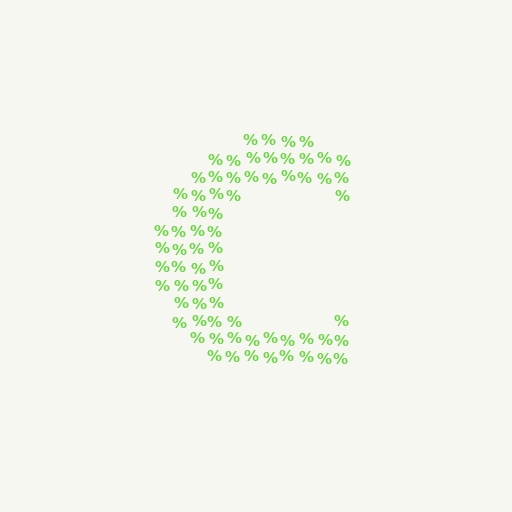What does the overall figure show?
The overall figure shows the letter C.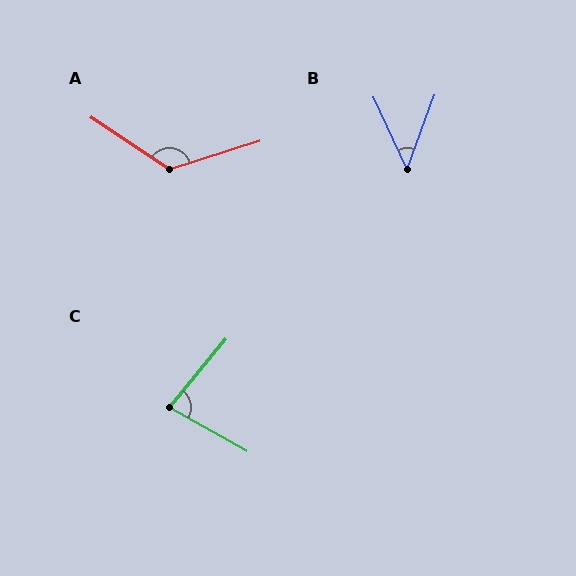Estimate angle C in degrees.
Approximately 79 degrees.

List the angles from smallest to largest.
B (45°), C (79°), A (129°).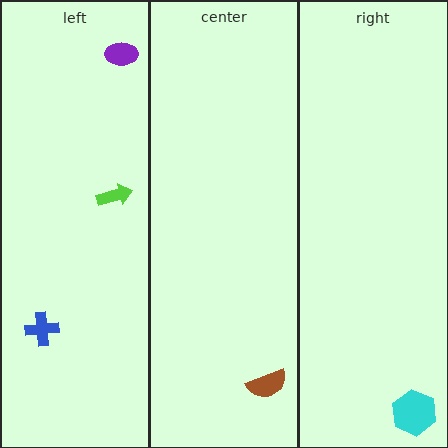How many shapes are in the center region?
1.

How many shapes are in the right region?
1.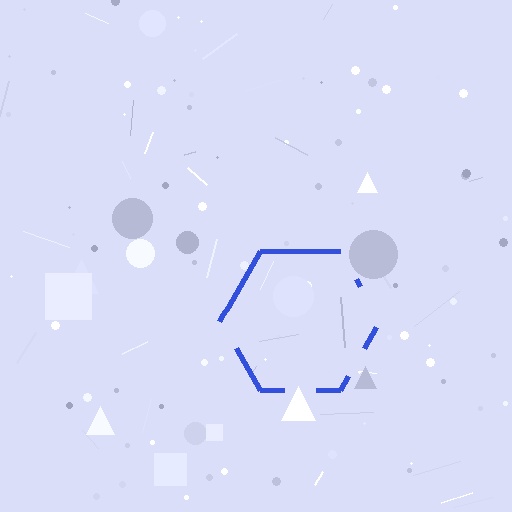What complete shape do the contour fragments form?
The contour fragments form a hexagon.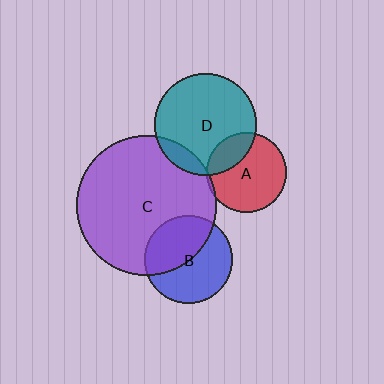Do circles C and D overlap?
Yes.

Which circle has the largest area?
Circle C (purple).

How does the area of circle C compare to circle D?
Approximately 1.9 times.